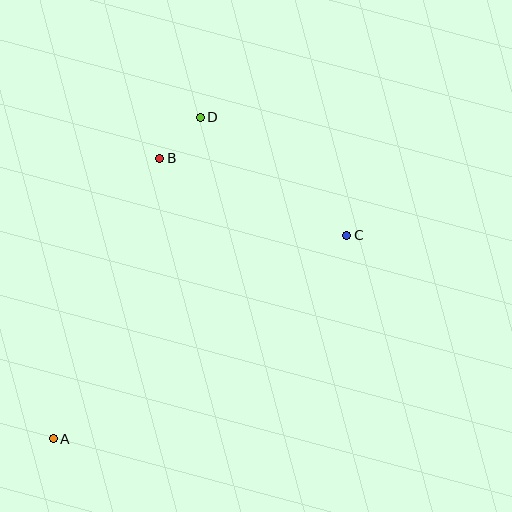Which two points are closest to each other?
Points B and D are closest to each other.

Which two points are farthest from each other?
Points A and C are farthest from each other.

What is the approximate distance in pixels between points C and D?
The distance between C and D is approximately 188 pixels.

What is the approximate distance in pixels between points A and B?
The distance between A and B is approximately 300 pixels.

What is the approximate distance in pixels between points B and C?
The distance between B and C is approximately 202 pixels.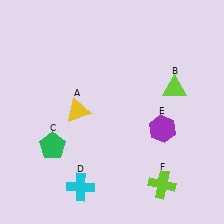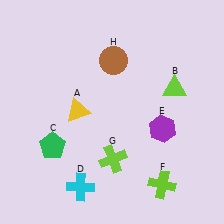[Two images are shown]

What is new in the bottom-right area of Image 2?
A lime cross (G) was added in the bottom-right area of Image 2.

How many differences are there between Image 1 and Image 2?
There are 2 differences between the two images.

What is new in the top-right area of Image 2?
A brown circle (H) was added in the top-right area of Image 2.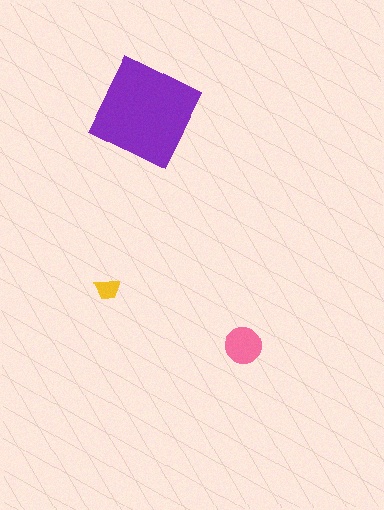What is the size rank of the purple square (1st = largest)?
1st.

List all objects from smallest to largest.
The yellow trapezoid, the pink circle, the purple square.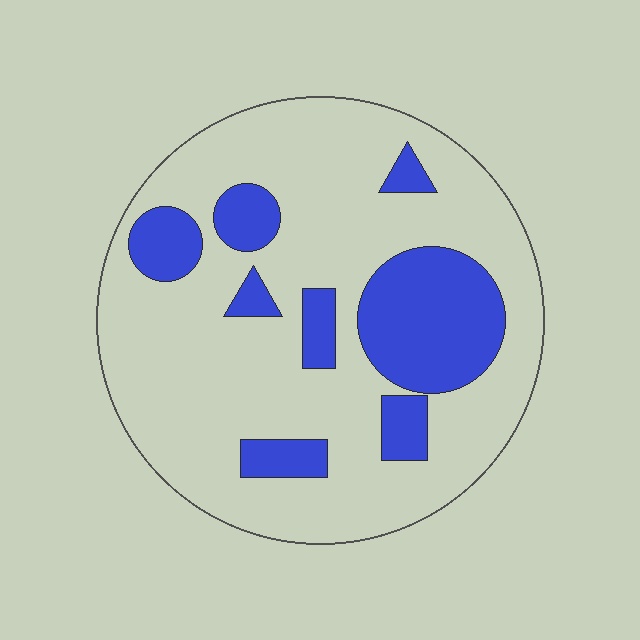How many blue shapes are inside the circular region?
8.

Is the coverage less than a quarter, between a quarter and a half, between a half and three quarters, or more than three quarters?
Less than a quarter.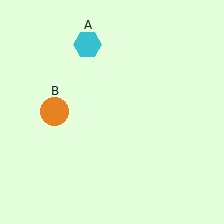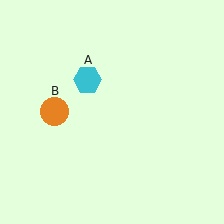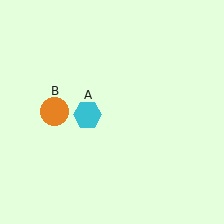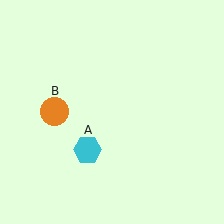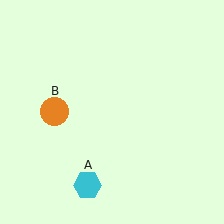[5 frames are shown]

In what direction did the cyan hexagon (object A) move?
The cyan hexagon (object A) moved down.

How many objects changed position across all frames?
1 object changed position: cyan hexagon (object A).